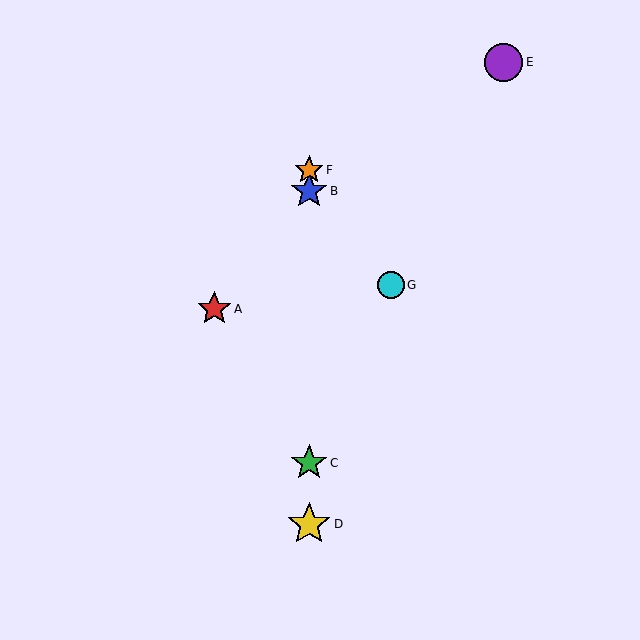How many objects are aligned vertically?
4 objects (B, C, D, F) are aligned vertically.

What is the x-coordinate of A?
Object A is at x≈214.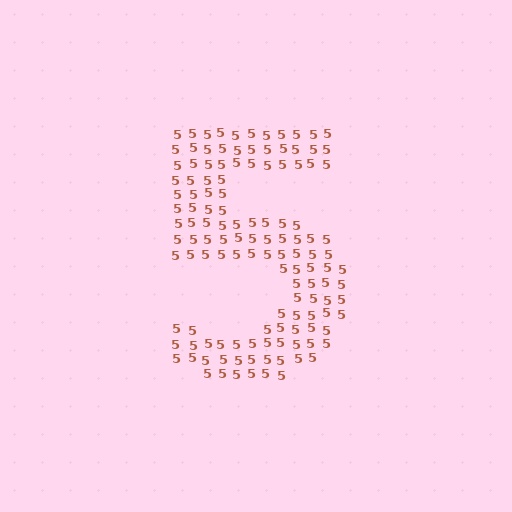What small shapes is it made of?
It is made of small digit 5's.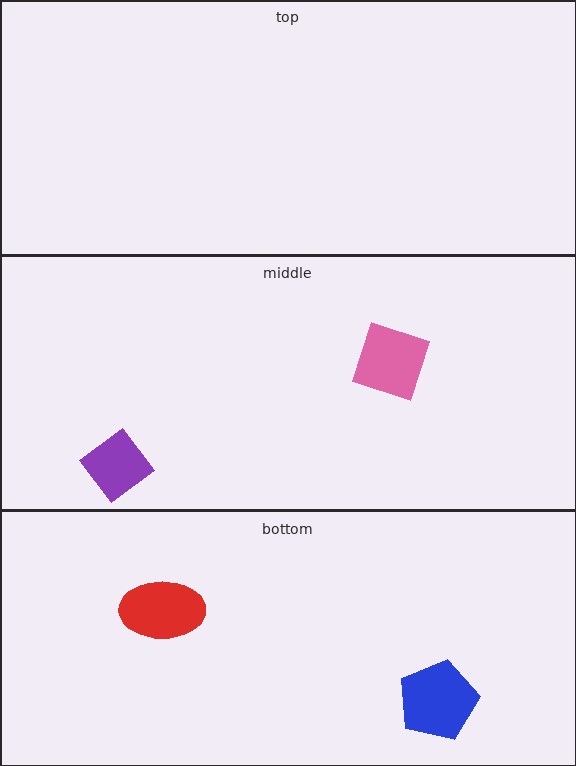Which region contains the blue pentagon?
The bottom region.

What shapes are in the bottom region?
The blue pentagon, the red ellipse.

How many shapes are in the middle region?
2.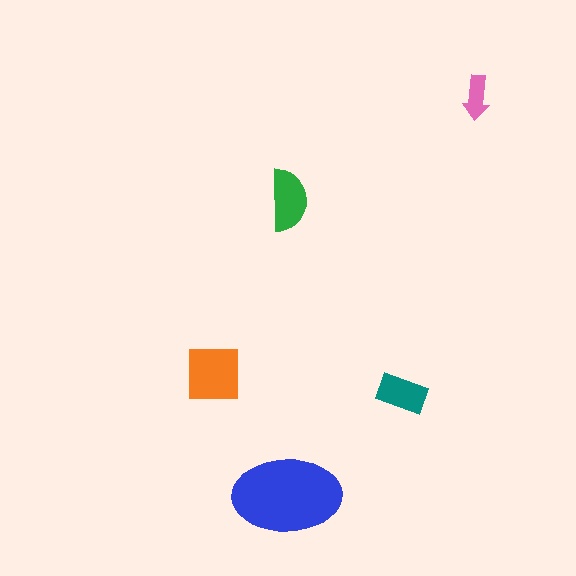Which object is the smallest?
The pink arrow.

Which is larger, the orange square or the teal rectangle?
The orange square.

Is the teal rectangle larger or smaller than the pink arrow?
Larger.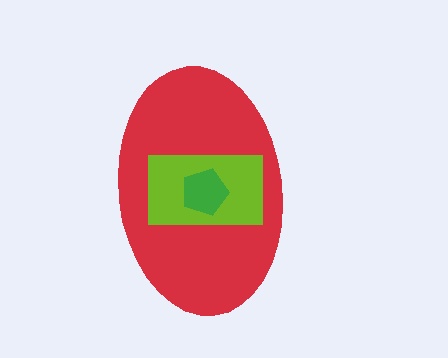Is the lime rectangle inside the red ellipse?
Yes.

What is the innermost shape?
The green pentagon.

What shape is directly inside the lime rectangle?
The green pentagon.